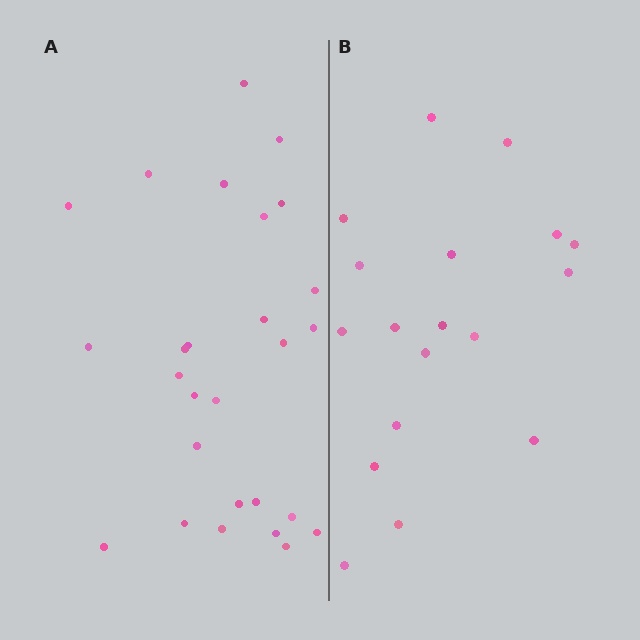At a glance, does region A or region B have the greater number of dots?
Region A (the left region) has more dots.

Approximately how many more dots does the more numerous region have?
Region A has roughly 8 or so more dots than region B.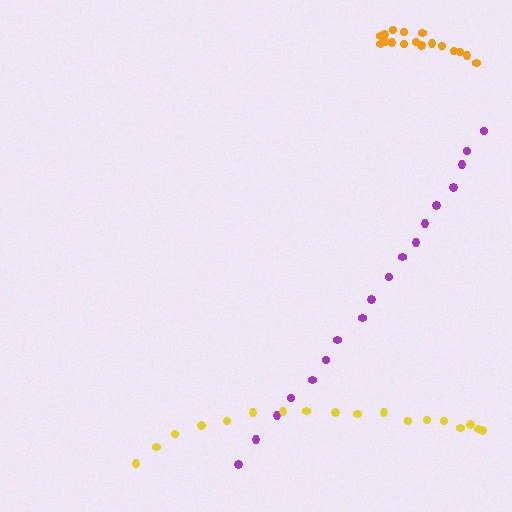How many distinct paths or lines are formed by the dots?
There are 3 distinct paths.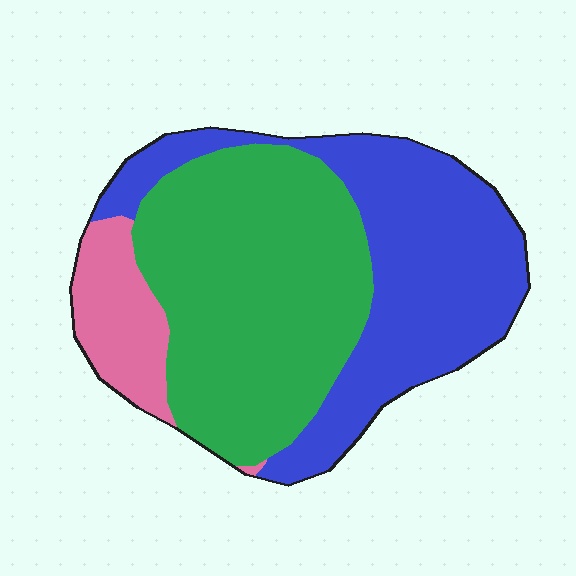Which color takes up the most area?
Green, at roughly 50%.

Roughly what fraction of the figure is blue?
Blue covers roughly 40% of the figure.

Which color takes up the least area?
Pink, at roughly 10%.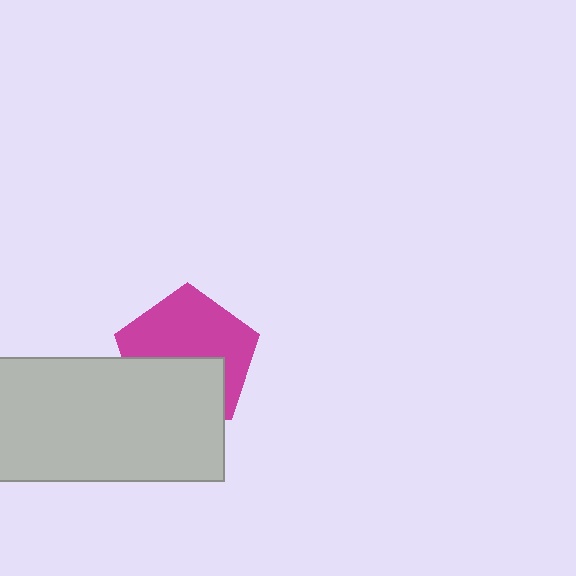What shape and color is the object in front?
The object in front is a light gray rectangle.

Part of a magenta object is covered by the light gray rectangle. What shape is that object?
It is a pentagon.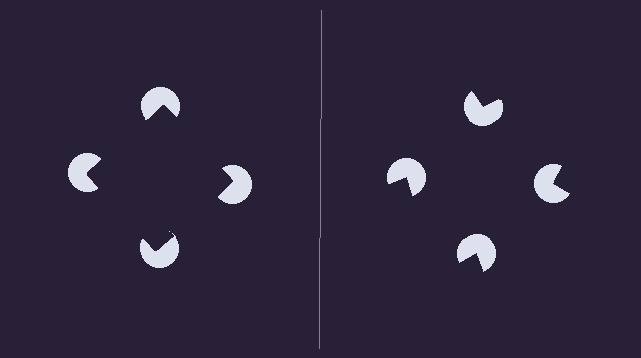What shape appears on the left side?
An illusory square.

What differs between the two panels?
The pac-man discs are positioned identically on both sides; only the wedge orientations differ. On the left they align to a square; on the right they are misaligned.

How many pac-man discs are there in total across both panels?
8 — 4 on each side.